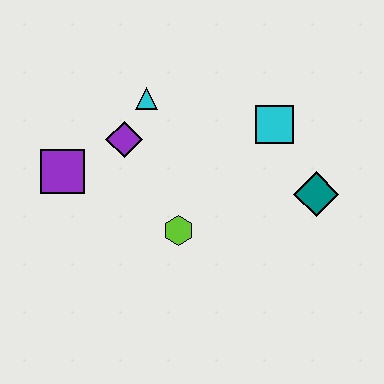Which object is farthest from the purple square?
The teal diamond is farthest from the purple square.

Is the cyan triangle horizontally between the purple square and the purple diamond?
No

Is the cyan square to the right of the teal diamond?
No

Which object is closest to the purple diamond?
The cyan triangle is closest to the purple diamond.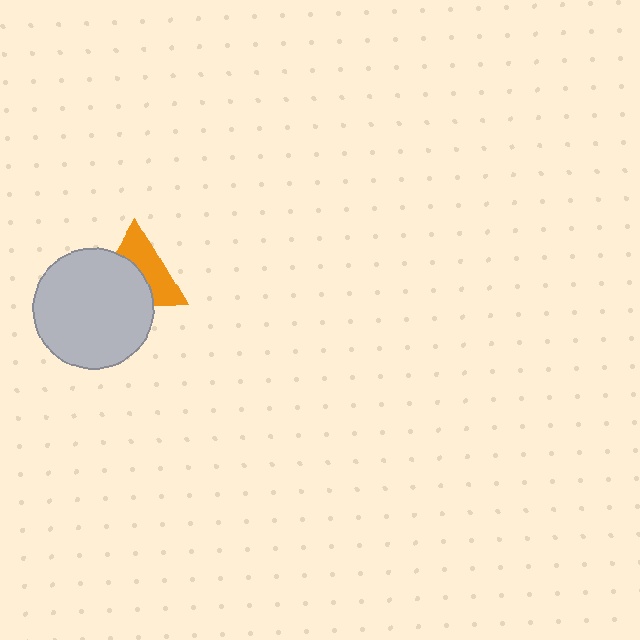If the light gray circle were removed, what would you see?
You would see the complete orange triangle.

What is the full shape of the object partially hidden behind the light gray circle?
The partially hidden object is an orange triangle.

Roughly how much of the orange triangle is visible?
About half of it is visible (roughly 50%).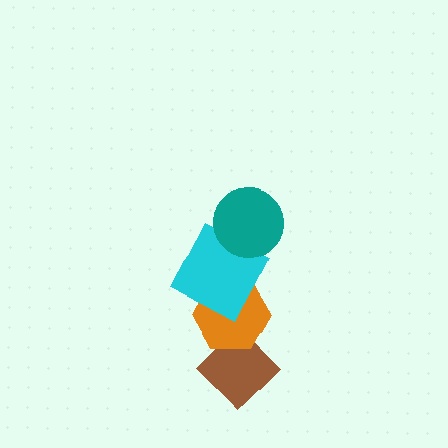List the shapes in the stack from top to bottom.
From top to bottom: the teal circle, the cyan square, the orange hexagon, the brown diamond.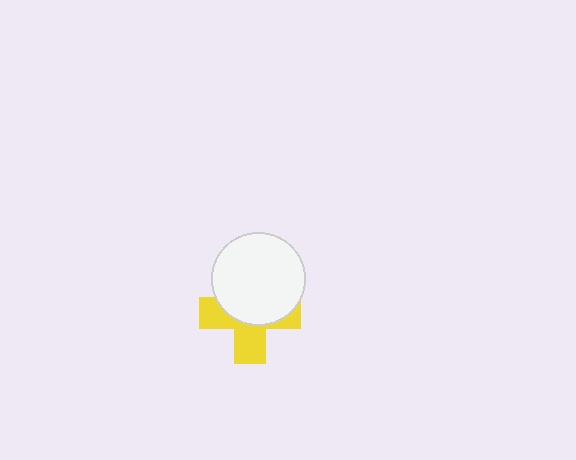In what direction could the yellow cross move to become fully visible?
The yellow cross could move down. That would shift it out from behind the white circle entirely.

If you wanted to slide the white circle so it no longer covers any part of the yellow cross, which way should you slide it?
Slide it up — that is the most direct way to separate the two shapes.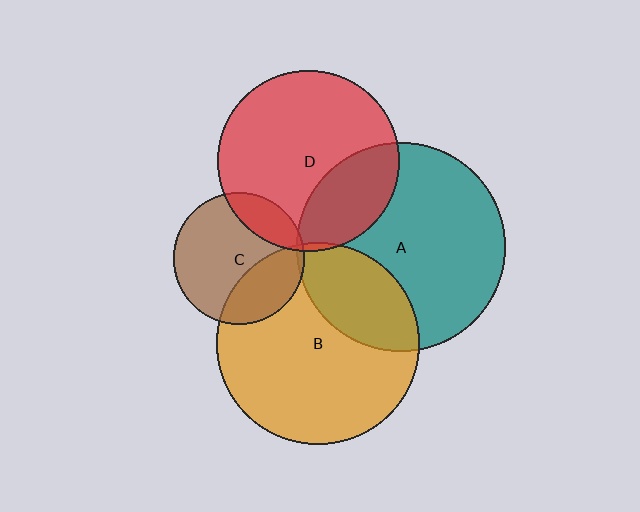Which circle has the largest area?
Circle A (teal).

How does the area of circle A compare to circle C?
Approximately 2.5 times.